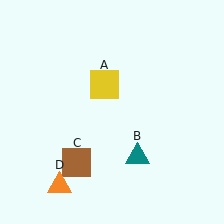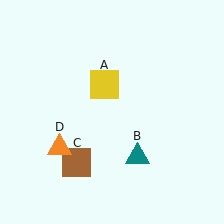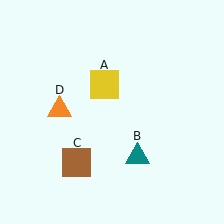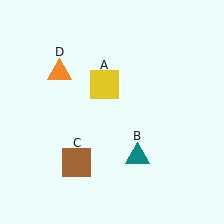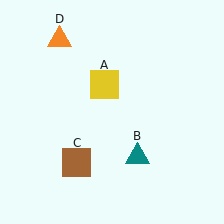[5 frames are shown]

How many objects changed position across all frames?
1 object changed position: orange triangle (object D).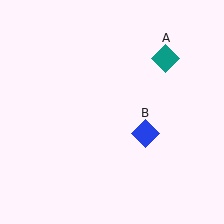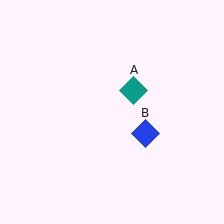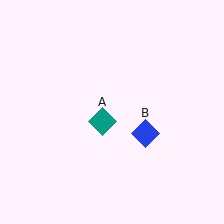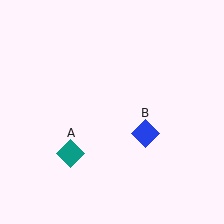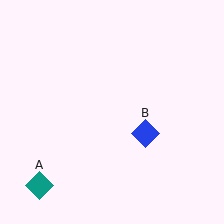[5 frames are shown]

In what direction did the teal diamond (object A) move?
The teal diamond (object A) moved down and to the left.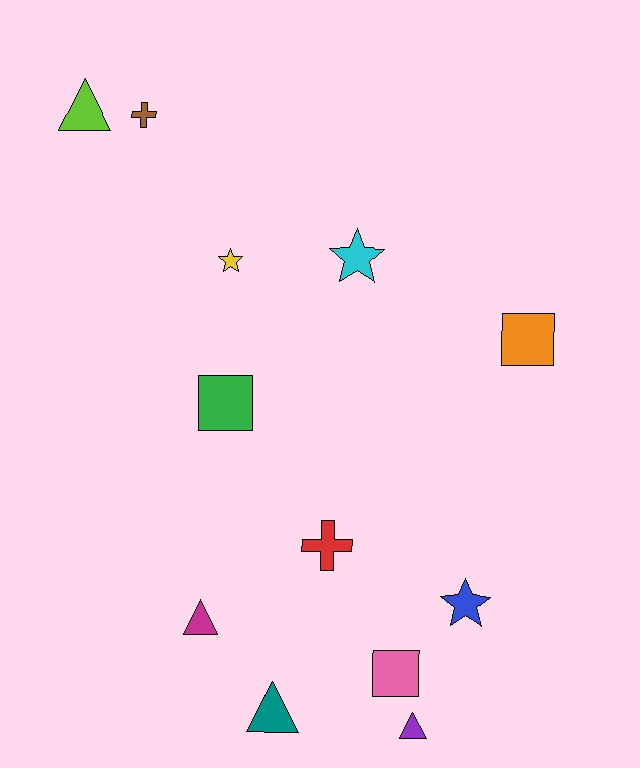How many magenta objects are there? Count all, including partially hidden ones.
There is 1 magenta object.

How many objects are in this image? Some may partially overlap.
There are 12 objects.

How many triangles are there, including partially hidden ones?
There are 4 triangles.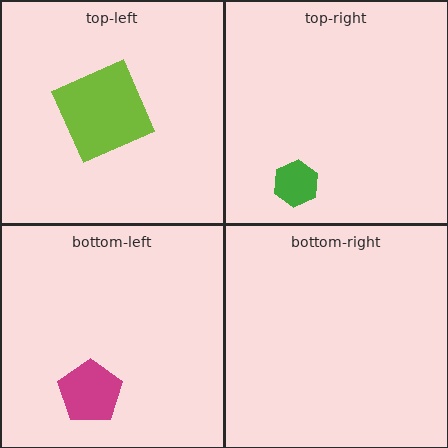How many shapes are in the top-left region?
1.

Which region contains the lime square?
The top-left region.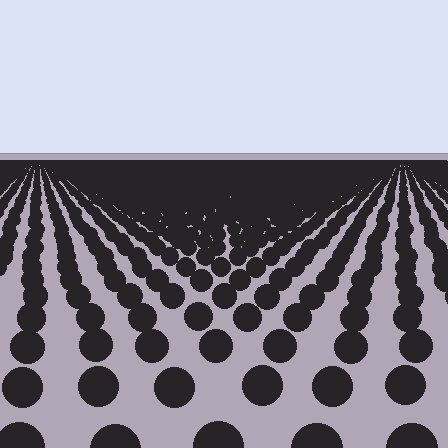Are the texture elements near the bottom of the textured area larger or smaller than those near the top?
Larger. Near the bottom, elements are closer to the viewer and appear at a bigger on-screen size.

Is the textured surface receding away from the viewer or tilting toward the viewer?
The surface is receding away from the viewer. Texture elements get smaller and denser toward the top.